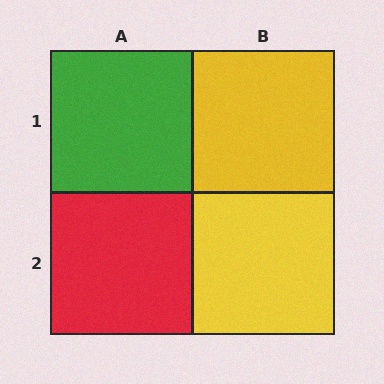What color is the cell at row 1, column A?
Green.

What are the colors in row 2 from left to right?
Red, yellow.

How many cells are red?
1 cell is red.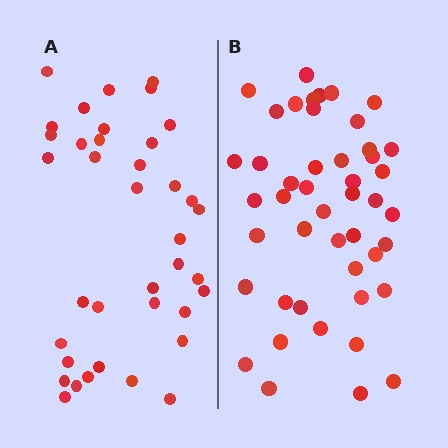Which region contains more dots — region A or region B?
Region B (the right region) has more dots.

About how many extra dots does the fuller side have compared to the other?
Region B has roughly 8 or so more dots than region A.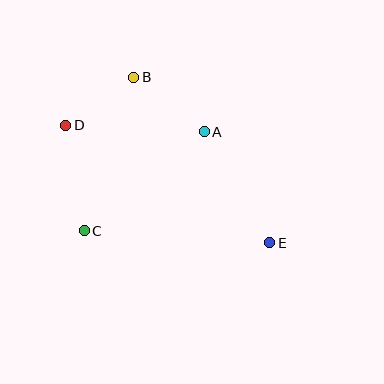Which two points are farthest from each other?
Points D and E are farthest from each other.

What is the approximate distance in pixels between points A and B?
The distance between A and B is approximately 89 pixels.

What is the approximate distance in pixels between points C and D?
The distance between C and D is approximately 107 pixels.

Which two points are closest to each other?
Points B and D are closest to each other.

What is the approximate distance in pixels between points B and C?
The distance between B and C is approximately 161 pixels.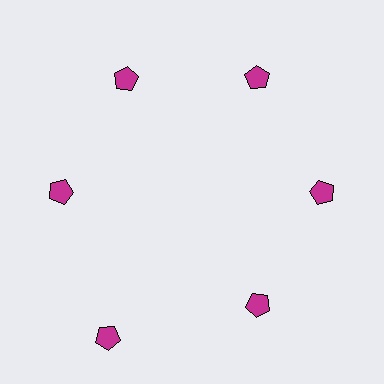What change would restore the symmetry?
The symmetry would be restored by moving it inward, back onto the ring so that all 6 pentagons sit at equal angles and equal distance from the center.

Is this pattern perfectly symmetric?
No. The 6 magenta pentagons are arranged in a ring, but one element near the 7 o'clock position is pushed outward from the center, breaking the 6-fold rotational symmetry.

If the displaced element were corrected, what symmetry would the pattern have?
It would have 6-fold rotational symmetry — the pattern would map onto itself every 60 degrees.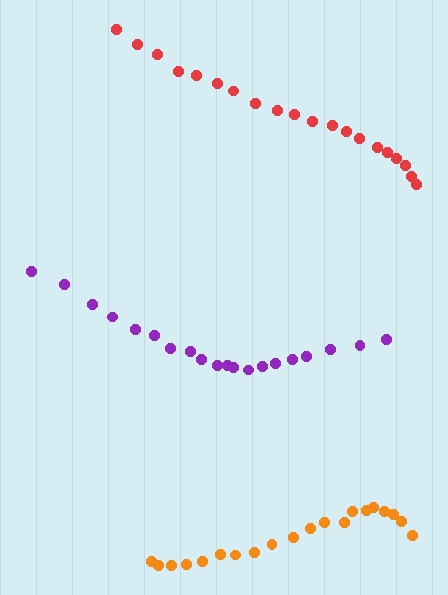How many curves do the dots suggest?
There are 3 distinct paths.